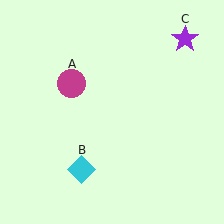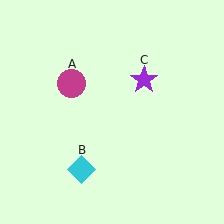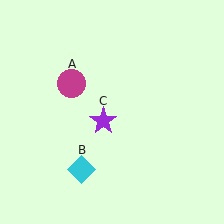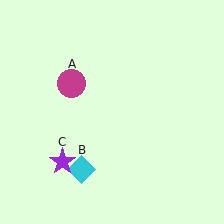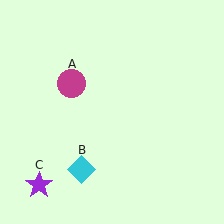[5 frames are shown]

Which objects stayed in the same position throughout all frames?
Magenta circle (object A) and cyan diamond (object B) remained stationary.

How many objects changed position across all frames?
1 object changed position: purple star (object C).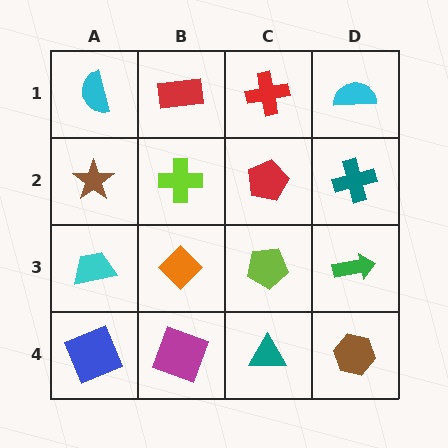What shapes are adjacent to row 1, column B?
A lime cross (row 2, column B), a cyan semicircle (row 1, column A), a red cross (row 1, column C).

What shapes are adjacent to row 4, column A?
A cyan trapezoid (row 3, column A), a magenta square (row 4, column B).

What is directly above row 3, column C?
A red pentagon.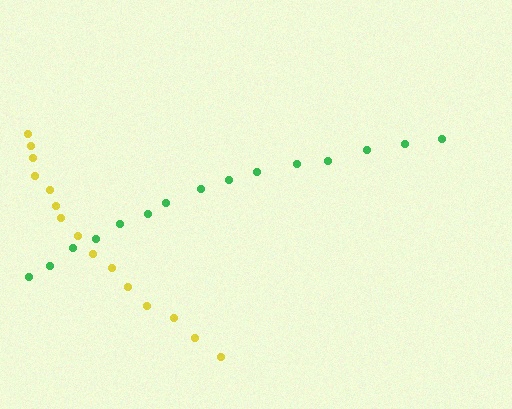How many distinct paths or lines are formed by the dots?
There are 2 distinct paths.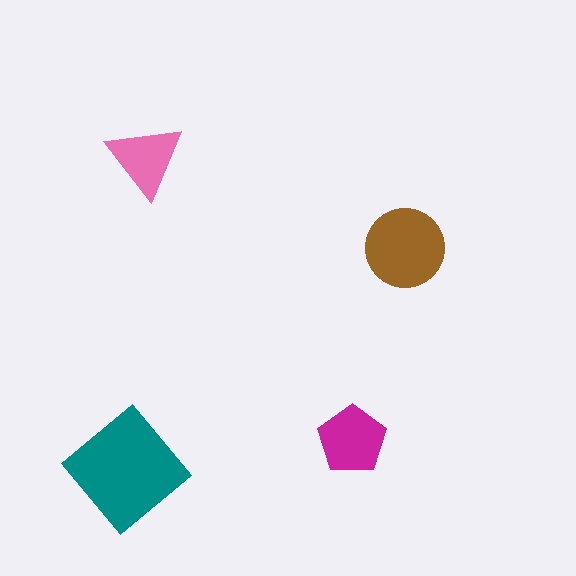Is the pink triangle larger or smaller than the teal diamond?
Smaller.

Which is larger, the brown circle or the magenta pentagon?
The brown circle.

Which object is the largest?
The teal diamond.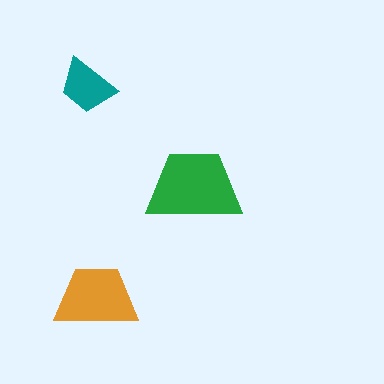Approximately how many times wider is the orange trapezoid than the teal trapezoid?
About 1.5 times wider.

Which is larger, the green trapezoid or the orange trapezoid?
The green one.